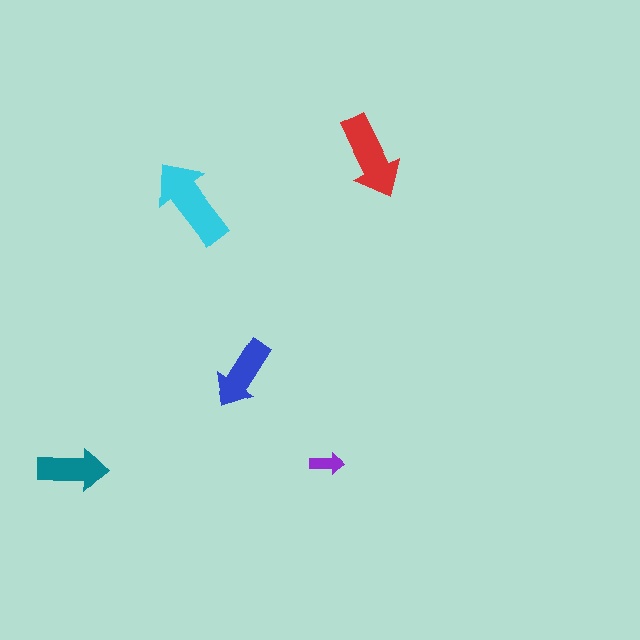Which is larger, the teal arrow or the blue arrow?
The blue one.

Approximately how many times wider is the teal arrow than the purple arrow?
About 2 times wider.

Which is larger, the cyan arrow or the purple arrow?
The cyan one.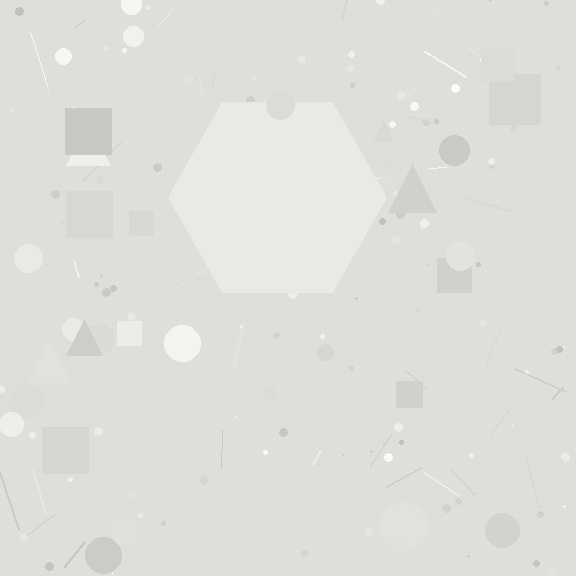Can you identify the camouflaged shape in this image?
The camouflaged shape is a hexagon.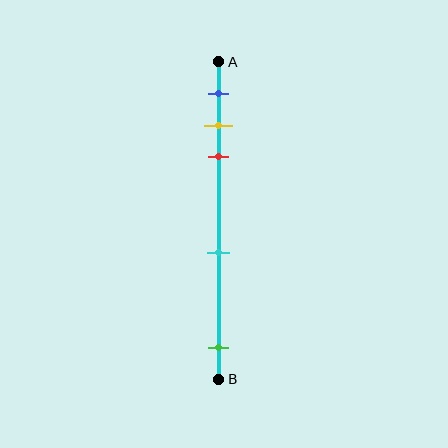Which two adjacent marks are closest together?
The yellow and red marks are the closest adjacent pair.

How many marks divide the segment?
There are 5 marks dividing the segment.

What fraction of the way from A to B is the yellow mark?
The yellow mark is approximately 20% (0.2) of the way from A to B.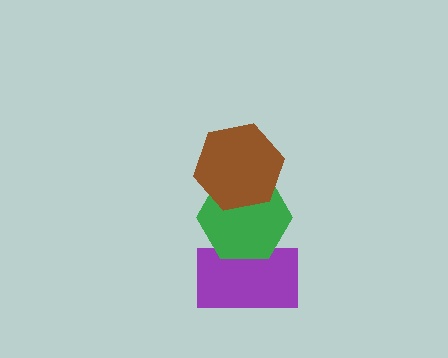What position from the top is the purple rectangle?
The purple rectangle is 3rd from the top.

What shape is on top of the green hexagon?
The brown hexagon is on top of the green hexagon.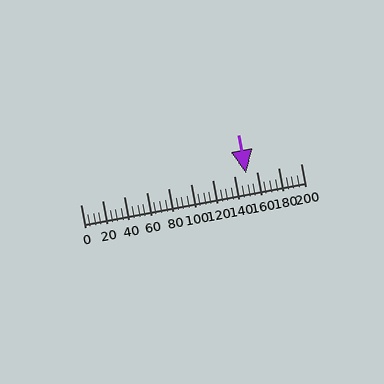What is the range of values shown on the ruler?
The ruler shows values from 0 to 200.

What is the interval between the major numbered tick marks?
The major tick marks are spaced 20 units apart.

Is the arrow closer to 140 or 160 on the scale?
The arrow is closer to 160.